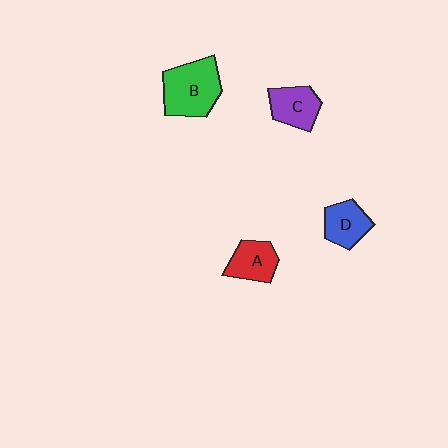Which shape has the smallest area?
Shape D (blue).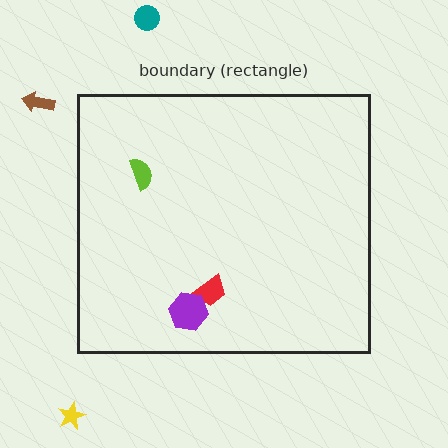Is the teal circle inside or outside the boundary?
Outside.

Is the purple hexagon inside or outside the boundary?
Inside.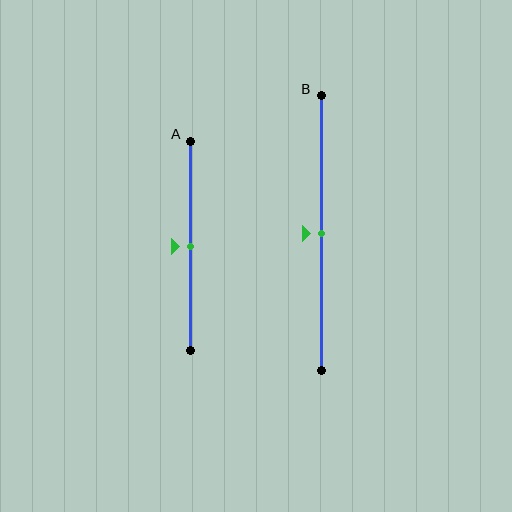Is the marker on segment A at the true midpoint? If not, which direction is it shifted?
Yes, the marker on segment A is at the true midpoint.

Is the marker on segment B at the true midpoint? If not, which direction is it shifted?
Yes, the marker on segment B is at the true midpoint.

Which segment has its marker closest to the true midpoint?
Segment A has its marker closest to the true midpoint.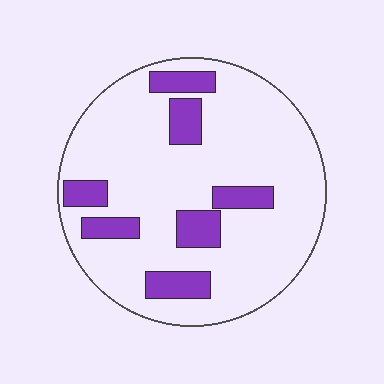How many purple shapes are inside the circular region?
7.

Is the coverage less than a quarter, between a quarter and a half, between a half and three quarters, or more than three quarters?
Less than a quarter.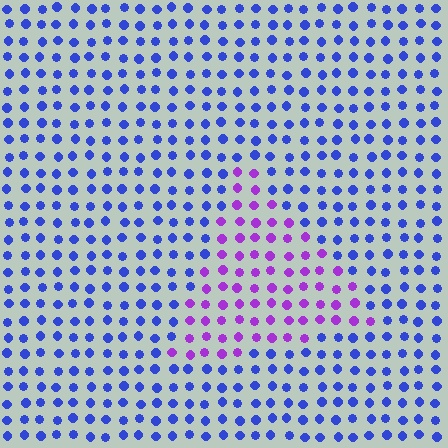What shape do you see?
I see a triangle.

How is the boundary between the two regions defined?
The boundary is defined purely by a slight shift in hue (about 51 degrees). Spacing, size, and orientation are identical on both sides.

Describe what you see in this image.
The image is filled with small blue elements in a uniform arrangement. A triangle-shaped region is visible where the elements are tinted to a slightly different hue, forming a subtle color boundary.